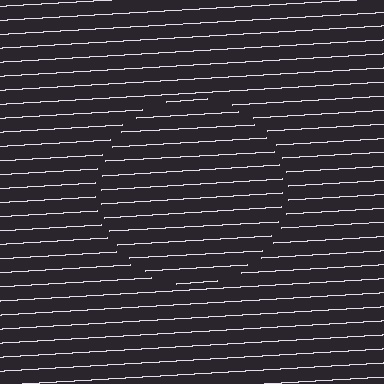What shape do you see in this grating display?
An illusory circle. The interior of the shape contains the same grating, shifted by half a period — the contour is defined by the phase discontinuity where line-ends from the inner and outer gratings abut.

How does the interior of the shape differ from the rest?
The interior of the shape contains the same grating, shifted by half a period — the contour is defined by the phase discontinuity where line-ends from the inner and outer gratings abut.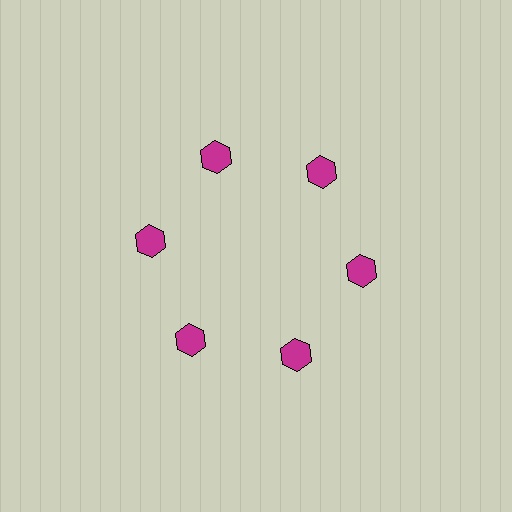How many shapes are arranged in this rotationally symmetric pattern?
There are 6 shapes, arranged in 6 groups of 1.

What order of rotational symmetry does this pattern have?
This pattern has 6-fold rotational symmetry.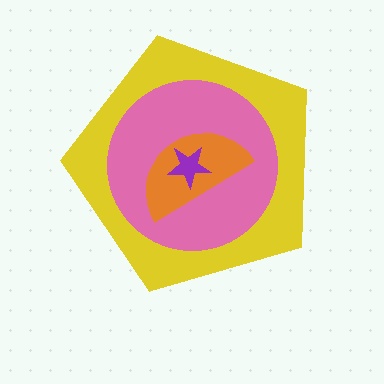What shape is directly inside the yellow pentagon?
The pink circle.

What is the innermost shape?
The purple star.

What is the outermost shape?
The yellow pentagon.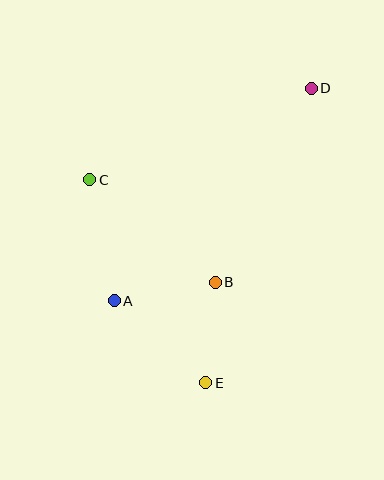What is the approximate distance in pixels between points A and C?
The distance between A and C is approximately 124 pixels.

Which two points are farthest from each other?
Points D and E are farthest from each other.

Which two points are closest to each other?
Points B and E are closest to each other.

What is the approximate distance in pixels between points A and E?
The distance between A and E is approximately 123 pixels.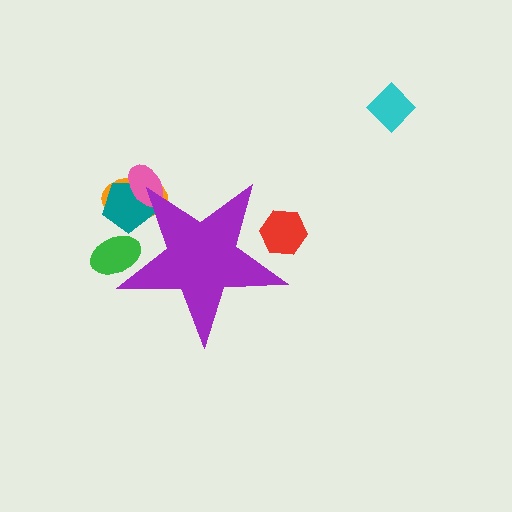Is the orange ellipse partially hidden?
Yes, the orange ellipse is partially hidden behind the purple star.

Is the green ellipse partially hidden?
Yes, the green ellipse is partially hidden behind the purple star.